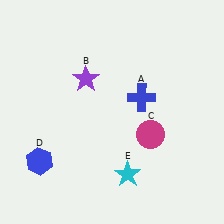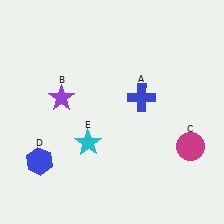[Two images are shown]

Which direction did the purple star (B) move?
The purple star (B) moved left.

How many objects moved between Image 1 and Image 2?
3 objects moved between the two images.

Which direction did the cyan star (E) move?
The cyan star (E) moved left.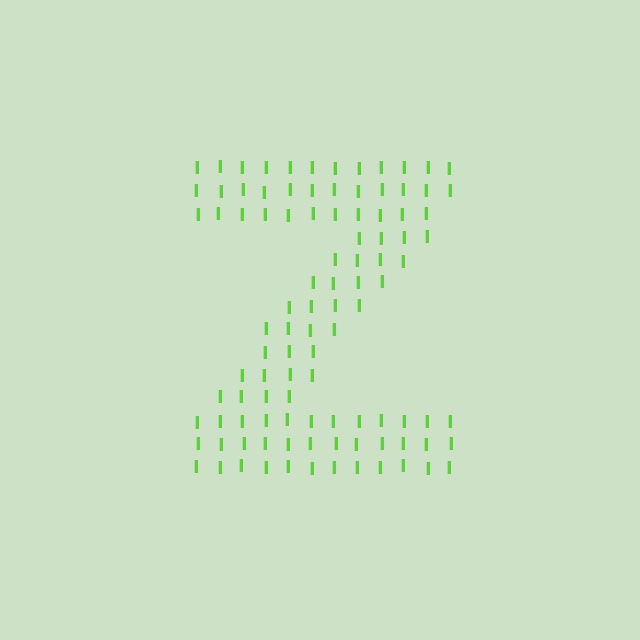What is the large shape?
The large shape is the letter Z.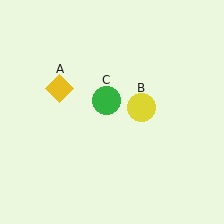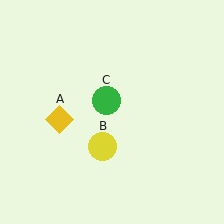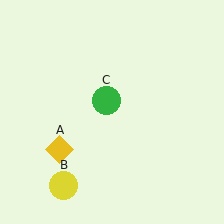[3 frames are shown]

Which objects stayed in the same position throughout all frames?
Green circle (object C) remained stationary.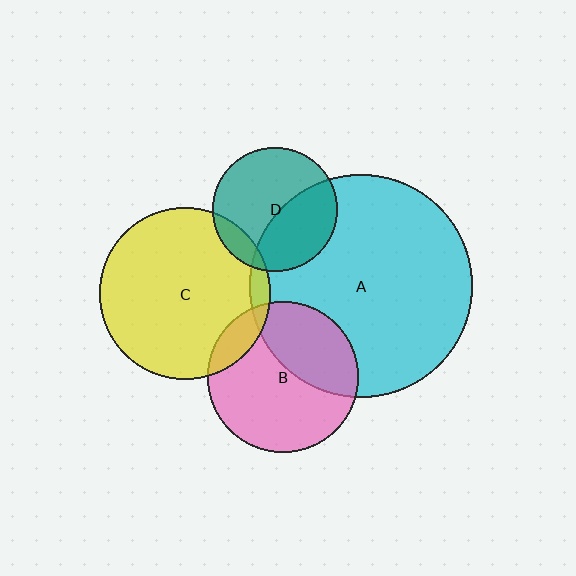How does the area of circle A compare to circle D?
Approximately 3.2 times.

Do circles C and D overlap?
Yes.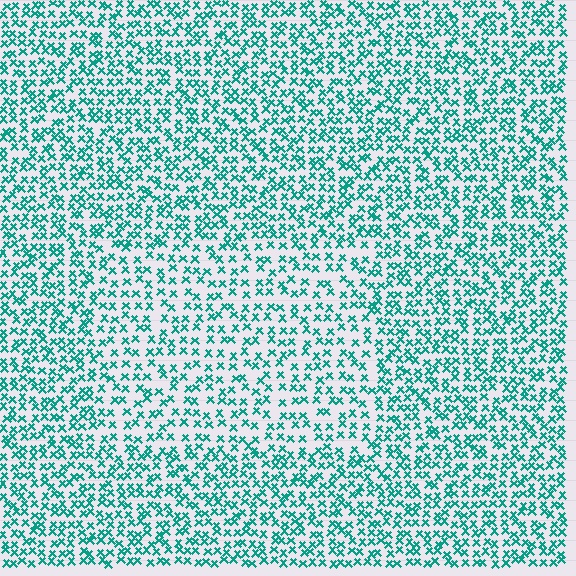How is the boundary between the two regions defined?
The boundary is defined by a change in element density (approximately 1.6x ratio). All elements are the same color, size, and shape.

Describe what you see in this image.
The image contains small teal elements arranged at two different densities. A rectangle-shaped region is visible where the elements are less densely packed than the surrounding area.